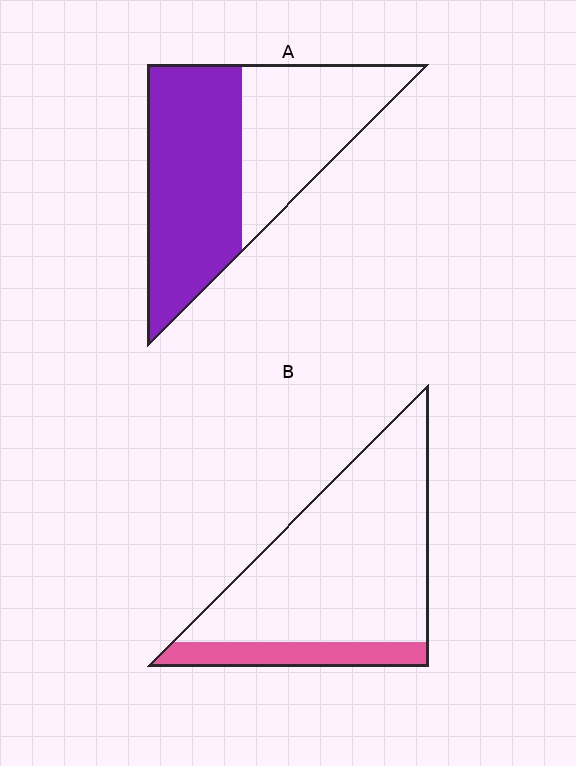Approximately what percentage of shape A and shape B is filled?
A is approximately 55% and B is approximately 15%.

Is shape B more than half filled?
No.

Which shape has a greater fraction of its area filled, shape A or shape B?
Shape A.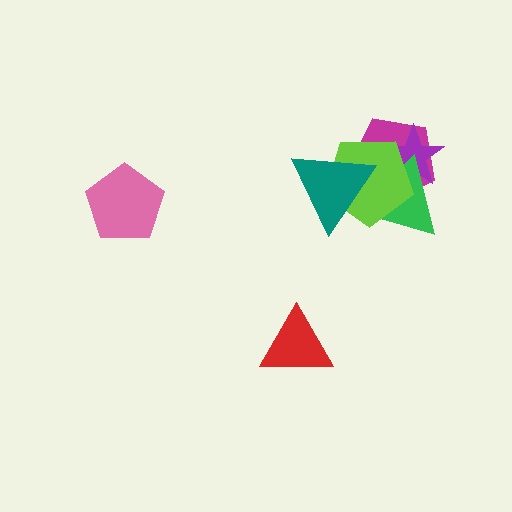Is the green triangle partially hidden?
Yes, it is partially covered by another shape.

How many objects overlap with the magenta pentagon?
4 objects overlap with the magenta pentagon.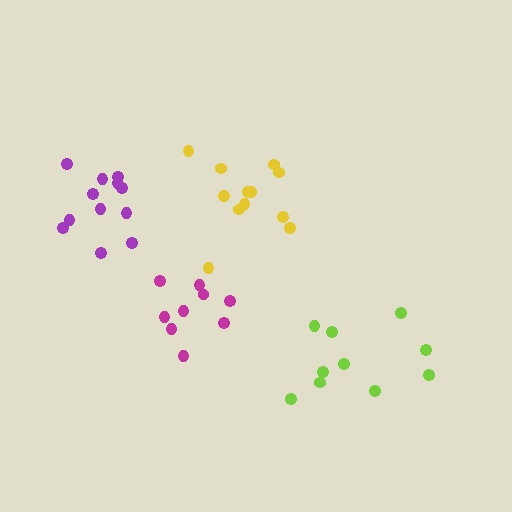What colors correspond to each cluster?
The clusters are colored: magenta, yellow, purple, lime.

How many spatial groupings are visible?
There are 4 spatial groupings.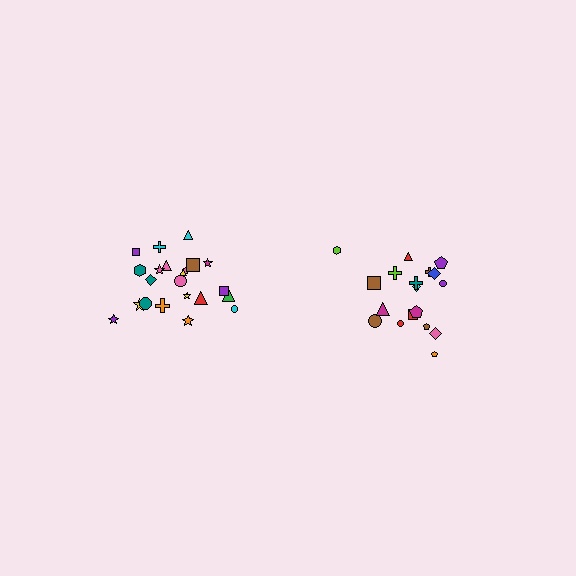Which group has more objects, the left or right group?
The left group.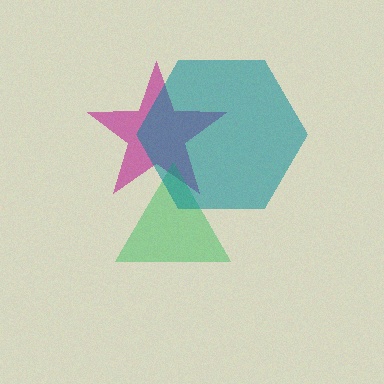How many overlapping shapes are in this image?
There are 3 overlapping shapes in the image.